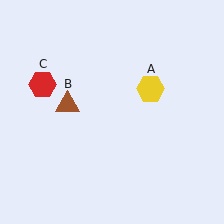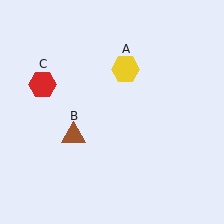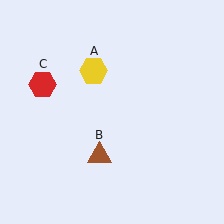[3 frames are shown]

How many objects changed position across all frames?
2 objects changed position: yellow hexagon (object A), brown triangle (object B).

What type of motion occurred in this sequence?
The yellow hexagon (object A), brown triangle (object B) rotated counterclockwise around the center of the scene.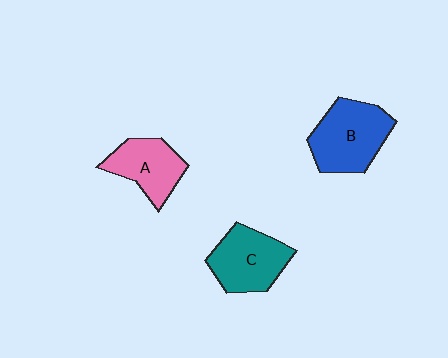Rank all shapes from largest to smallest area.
From largest to smallest: B (blue), C (teal), A (pink).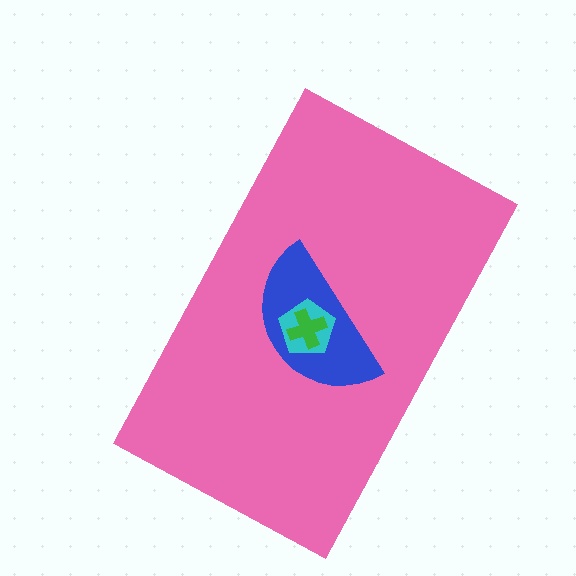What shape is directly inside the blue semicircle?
The cyan pentagon.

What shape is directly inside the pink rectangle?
The blue semicircle.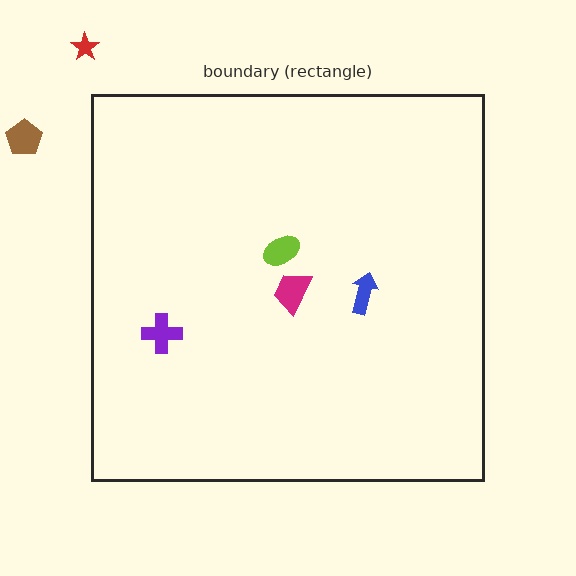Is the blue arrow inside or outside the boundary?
Inside.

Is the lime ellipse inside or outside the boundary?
Inside.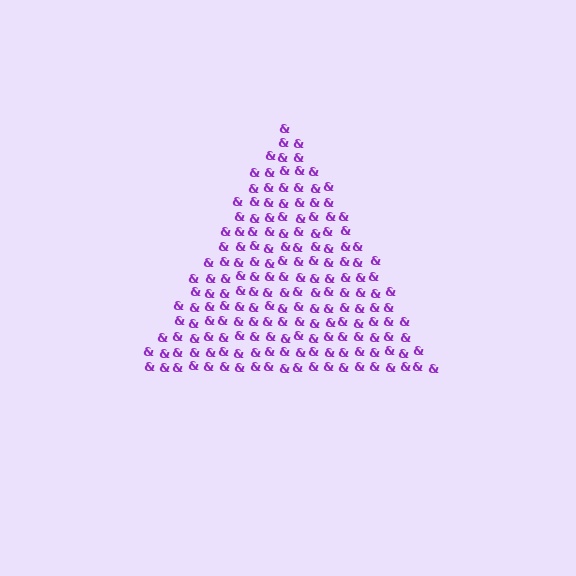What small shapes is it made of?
It is made of small ampersands.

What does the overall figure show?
The overall figure shows a triangle.